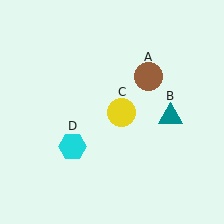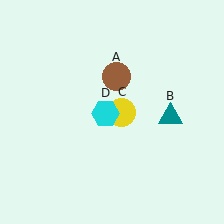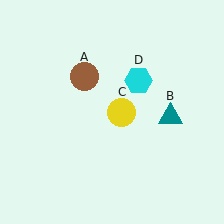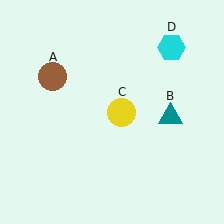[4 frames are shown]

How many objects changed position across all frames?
2 objects changed position: brown circle (object A), cyan hexagon (object D).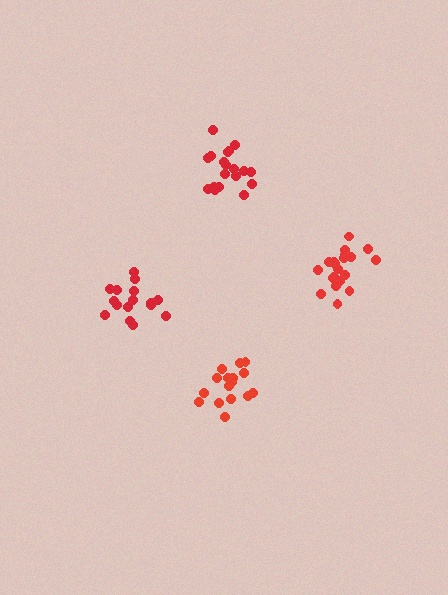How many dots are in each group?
Group 1: 19 dots, Group 2: 20 dots, Group 3: 16 dots, Group 4: 16 dots (71 total).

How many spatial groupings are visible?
There are 4 spatial groupings.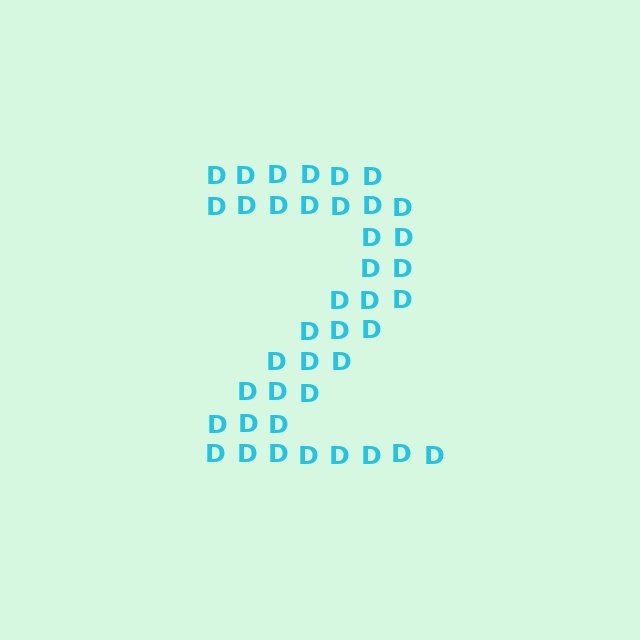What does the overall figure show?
The overall figure shows the digit 2.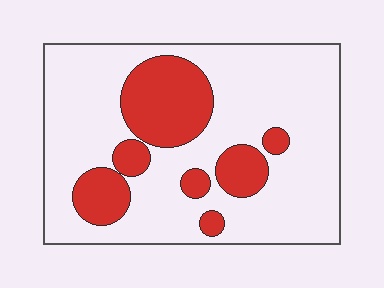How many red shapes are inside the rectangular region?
7.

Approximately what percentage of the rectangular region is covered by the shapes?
Approximately 25%.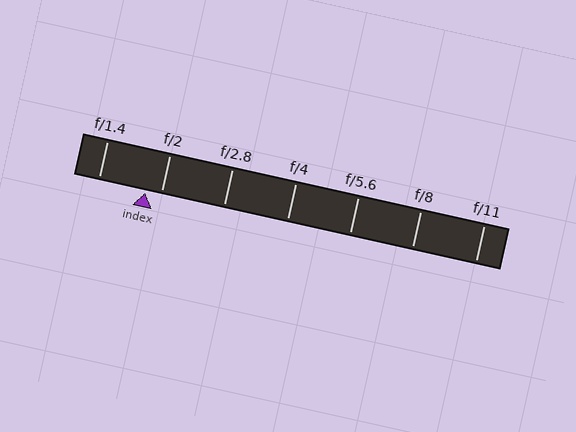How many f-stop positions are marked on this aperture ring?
There are 7 f-stop positions marked.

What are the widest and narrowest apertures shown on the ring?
The widest aperture shown is f/1.4 and the narrowest is f/11.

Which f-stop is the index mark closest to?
The index mark is closest to f/2.